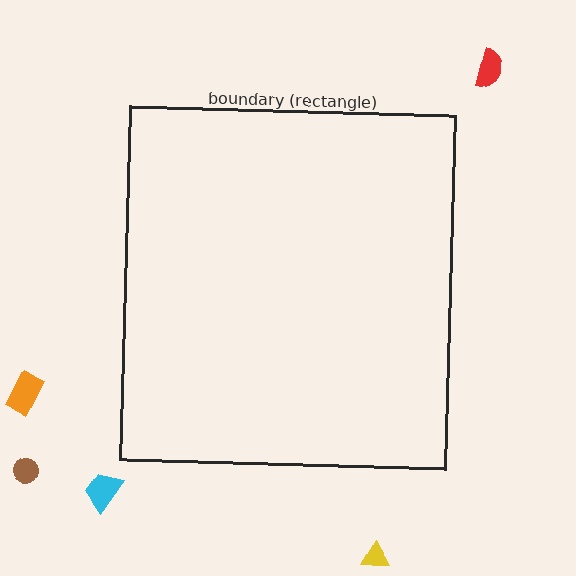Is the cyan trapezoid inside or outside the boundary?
Outside.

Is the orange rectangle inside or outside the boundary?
Outside.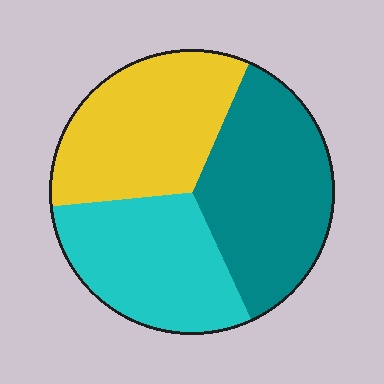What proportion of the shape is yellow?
Yellow takes up about one third (1/3) of the shape.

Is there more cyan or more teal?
Teal.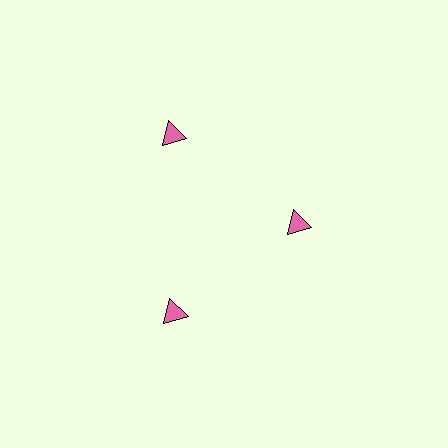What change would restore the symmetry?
The symmetry would be restored by moving it outward, back onto the ring so that all 3 triangles sit at equal angles and equal distance from the center.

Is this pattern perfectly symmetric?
No. The 3 pink triangles are arranged in a ring, but one element near the 3 o'clock position is pulled inward toward the center, breaking the 3-fold rotational symmetry.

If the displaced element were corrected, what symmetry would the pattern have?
It would have 3-fold rotational symmetry — the pattern would map onto itself every 120 degrees.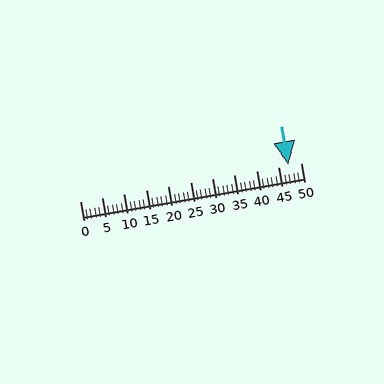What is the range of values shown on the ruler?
The ruler shows values from 0 to 50.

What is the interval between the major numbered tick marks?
The major tick marks are spaced 5 units apart.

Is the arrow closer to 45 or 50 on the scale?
The arrow is closer to 45.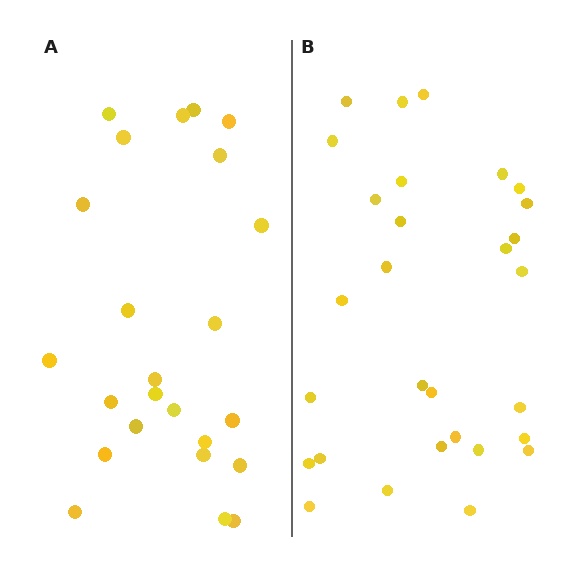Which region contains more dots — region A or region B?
Region B (the right region) has more dots.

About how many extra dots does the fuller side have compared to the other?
Region B has about 5 more dots than region A.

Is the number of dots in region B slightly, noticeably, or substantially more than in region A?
Region B has only slightly more — the two regions are fairly close. The ratio is roughly 1.2 to 1.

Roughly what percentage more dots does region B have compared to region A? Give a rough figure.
About 20% more.